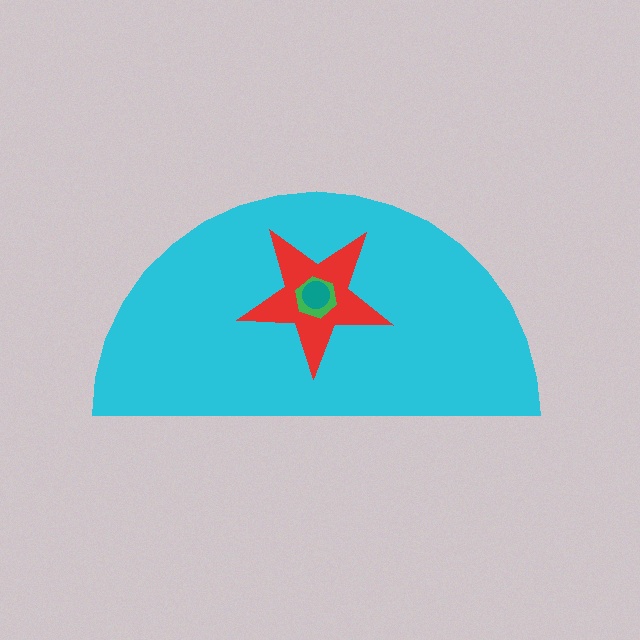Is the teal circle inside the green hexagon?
Yes.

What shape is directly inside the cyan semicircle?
The red star.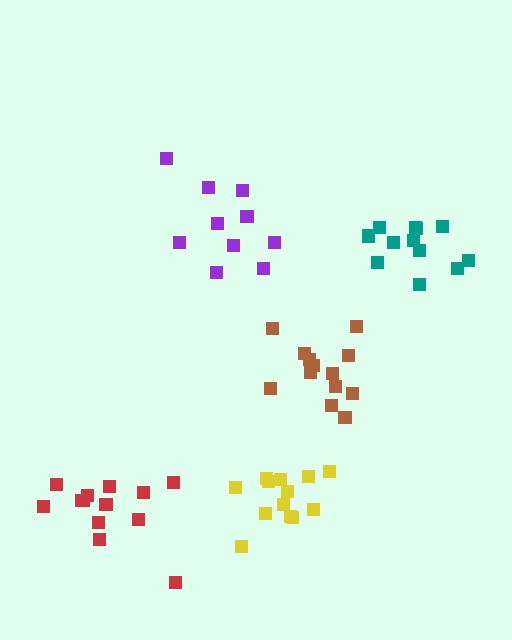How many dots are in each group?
Group 1: 12 dots, Group 2: 13 dots, Group 3: 13 dots, Group 4: 10 dots, Group 5: 13 dots (61 total).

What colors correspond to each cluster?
The clusters are colored: teal, yellow, brown, purple, red.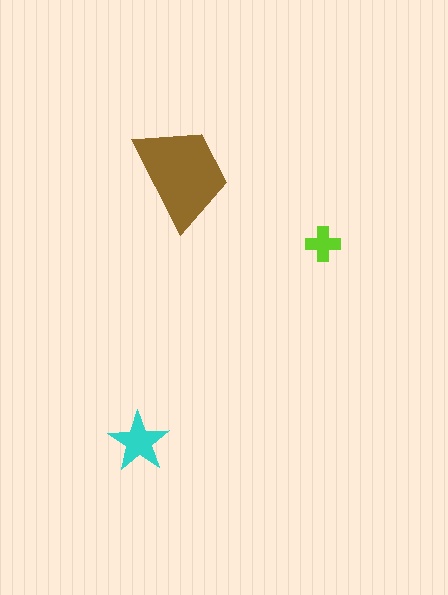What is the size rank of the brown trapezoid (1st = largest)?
1st.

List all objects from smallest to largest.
The lime cross, the cyan star, the brown trapezoid.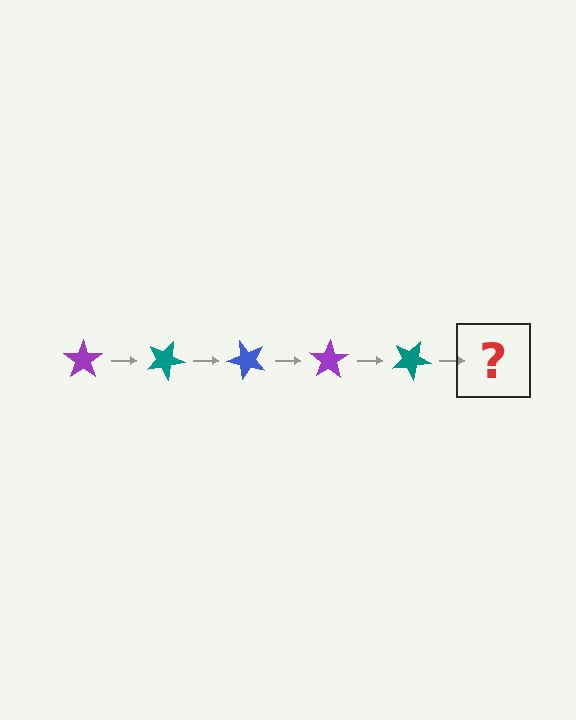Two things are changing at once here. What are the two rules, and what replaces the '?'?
The two rules are that it rotates 25 degrees each step and the color cycles through purple, teal, and blue. The '?' should be a blue star, rotated 125 degrees from the start.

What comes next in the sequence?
The next element should be a blue star, rotated 125 degrees from the start.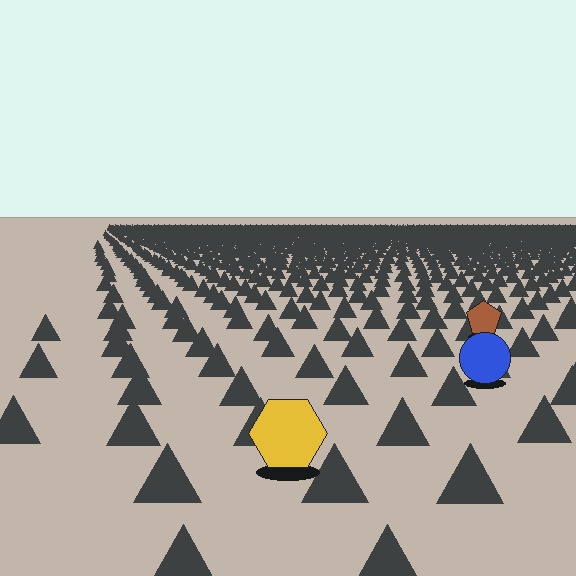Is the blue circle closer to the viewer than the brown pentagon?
Yes. The blue circle is closer — you can tell from the texture gradient: the ground texture is coarser near it.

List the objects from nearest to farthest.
From nearest to farthest: the yellow hexagon, the blue circle, the brown pentagon.